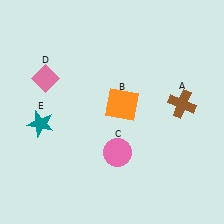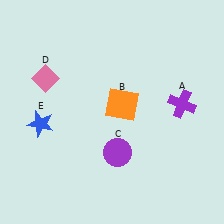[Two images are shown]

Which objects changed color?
A changed from brown to purple. C changed from pink to purple. E changed from teal to blue.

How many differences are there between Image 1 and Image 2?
There are 3 differences between the two images.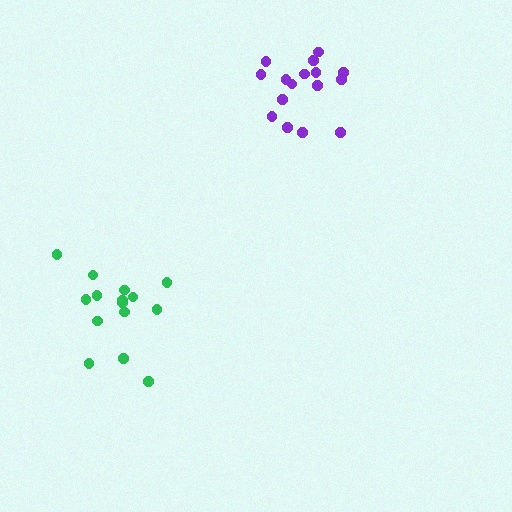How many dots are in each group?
Group 1: 15 dots, Group 2: 16 dots (31 total).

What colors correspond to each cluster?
The clusters are colored: green, purple.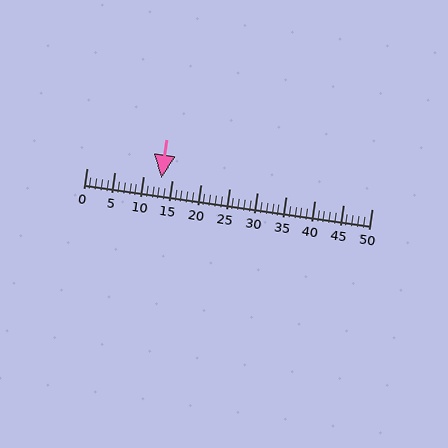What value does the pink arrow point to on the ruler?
The pink arrow points to approximately 13.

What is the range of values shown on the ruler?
The ruler shows values from 0 to 50.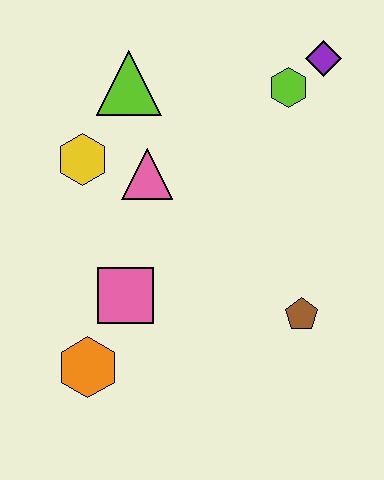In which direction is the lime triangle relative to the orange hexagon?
The lime triangle is above the orange hexagon.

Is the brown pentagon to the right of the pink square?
Yes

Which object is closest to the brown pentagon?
The pink square is closest to the brown pentagon.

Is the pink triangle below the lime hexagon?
Yes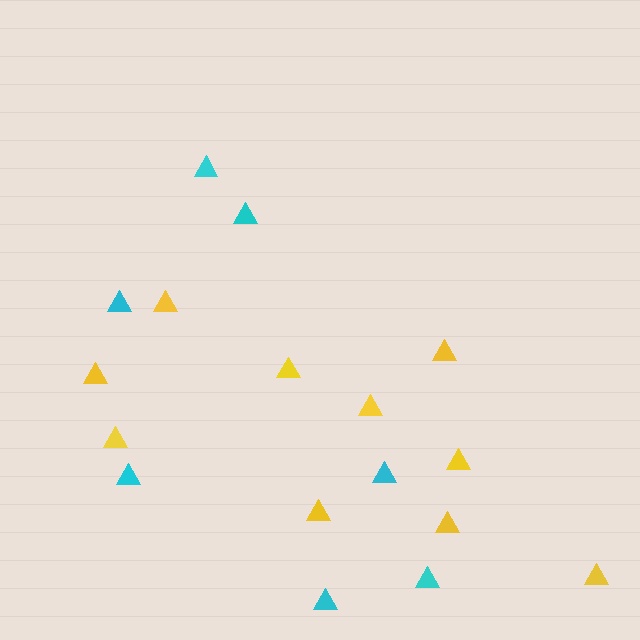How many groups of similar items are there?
There are 2 groups: one group of yellow triangles (10) and one group of cyan triangles (7).